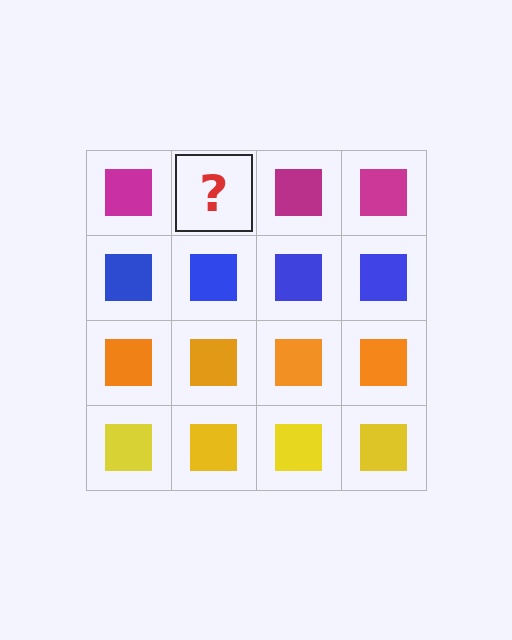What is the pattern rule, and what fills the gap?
The rule is that each row has a consistent color. The gap should be filled with a magenta square.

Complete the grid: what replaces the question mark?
The question mark should be replaced with a magenta square.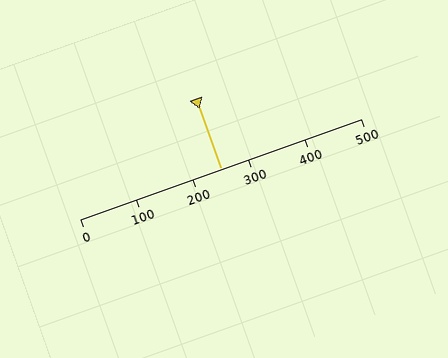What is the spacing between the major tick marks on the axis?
The major ticks are spaced 100 apart.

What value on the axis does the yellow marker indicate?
The marker indicates approximately 250.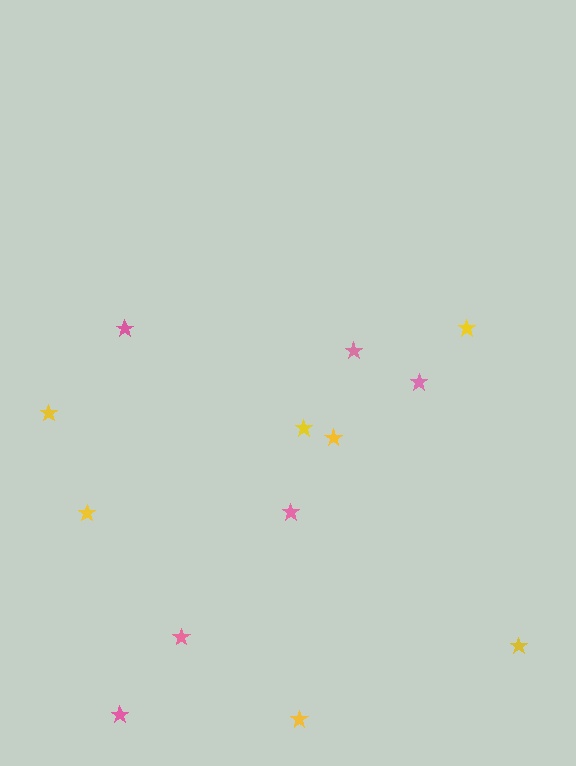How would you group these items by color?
There are 2 groups: one group of pink stars (6) and one group of yellow stars (7).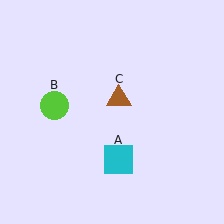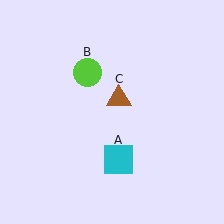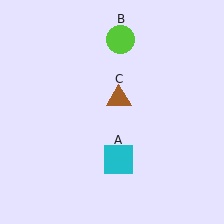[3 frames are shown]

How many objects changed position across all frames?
1 object changed position: lime circle (object B).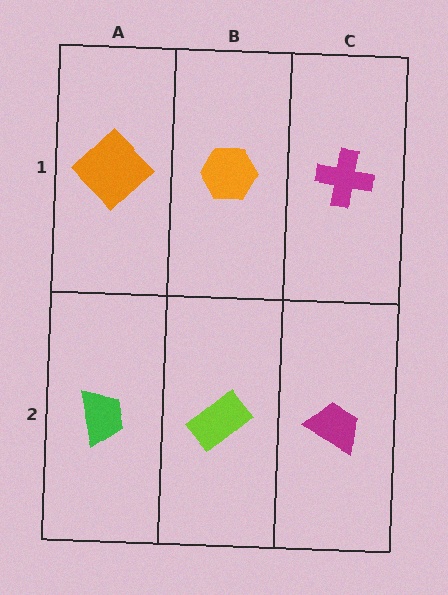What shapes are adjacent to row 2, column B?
An orange hexagon (row 1, column B), a green trapezoid (row 2, column A), a magenta trapezoid (row 2, column C).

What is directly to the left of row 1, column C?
An orange hexagon.